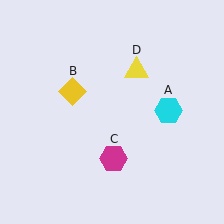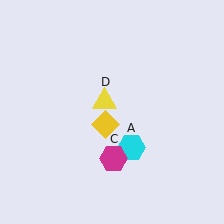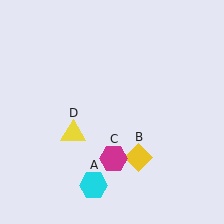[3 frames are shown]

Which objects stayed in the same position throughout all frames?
Magenta hexagon (object C) remained stationary.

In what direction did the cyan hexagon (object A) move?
The cyan hexagon (object A) moved down and to the left.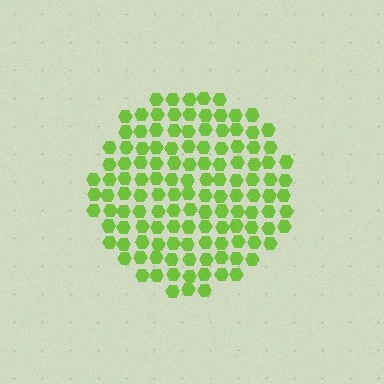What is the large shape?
The large shape is a circle.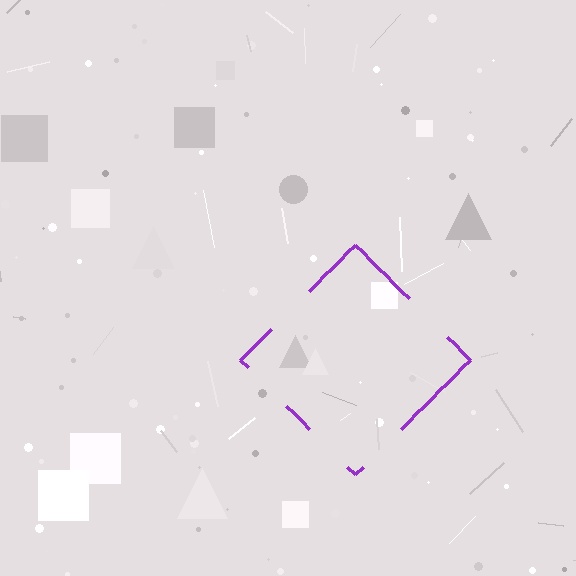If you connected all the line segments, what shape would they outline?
They would outline a diamond.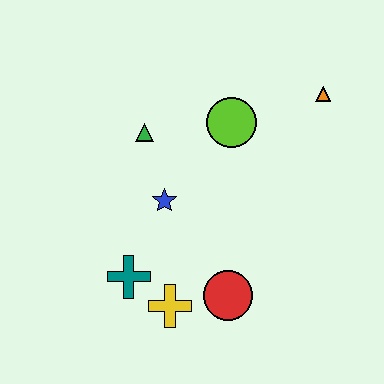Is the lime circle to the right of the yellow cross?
Yes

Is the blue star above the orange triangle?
No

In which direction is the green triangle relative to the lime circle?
The green triangle is to the left of the lime circle.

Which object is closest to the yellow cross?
The teal cross is closest to the yellow cross.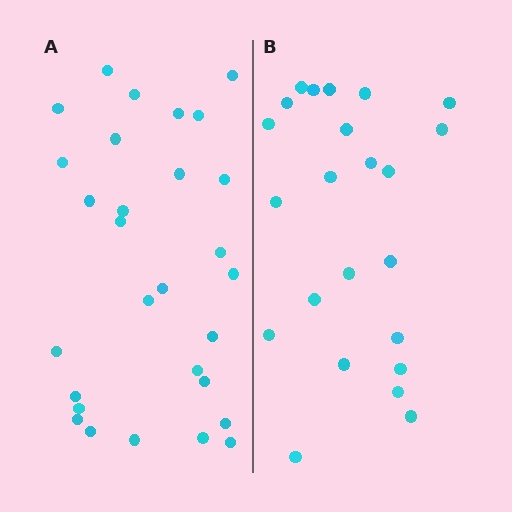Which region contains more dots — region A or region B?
Region A (the left region) has more dots.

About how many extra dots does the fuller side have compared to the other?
Region A has about 6 more dots than region B.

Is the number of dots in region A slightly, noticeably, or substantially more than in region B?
Region A has noticeably more, but not dramatically so. The ratio is roughly 1.3 to 1.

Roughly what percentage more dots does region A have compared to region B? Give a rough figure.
About 25% more.